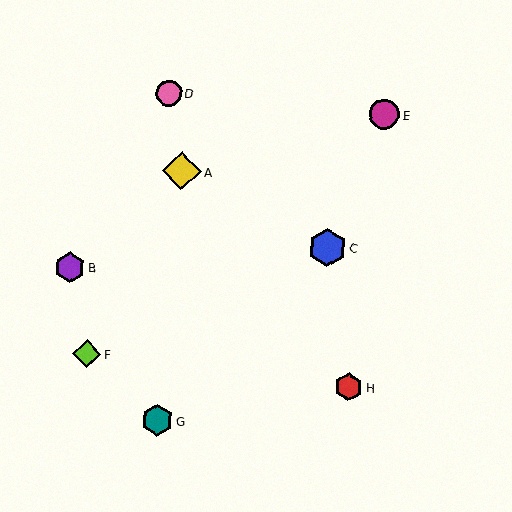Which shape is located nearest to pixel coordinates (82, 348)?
The lime diamond (labeled F) at (87, 354) is nearest to that location.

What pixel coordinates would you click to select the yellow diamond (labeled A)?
Click at (182, 171) to select the yellow diamond A.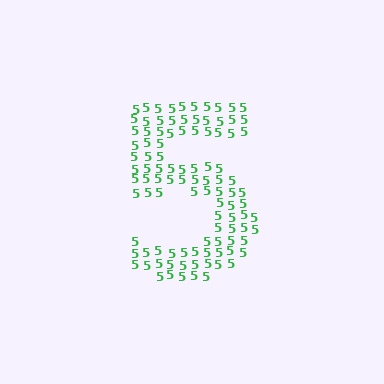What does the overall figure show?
The overall figure shows the digit 5.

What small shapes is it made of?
It is made of small digit 5's.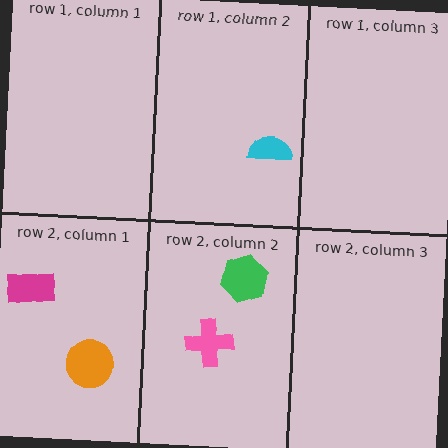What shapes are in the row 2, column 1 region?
The orange circle, the magenta rectangle.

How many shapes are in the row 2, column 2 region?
2.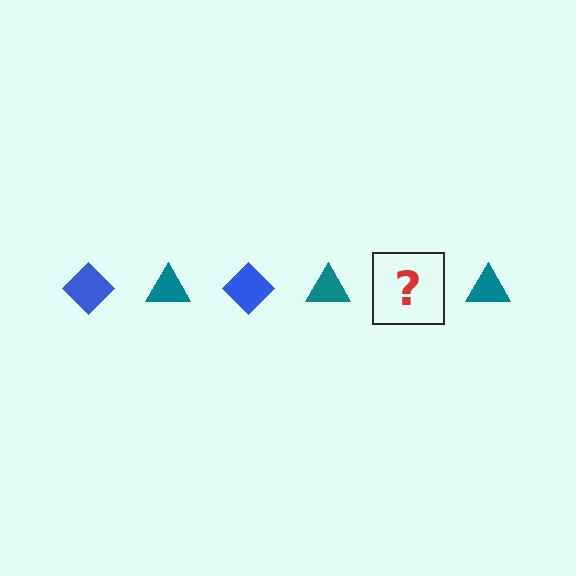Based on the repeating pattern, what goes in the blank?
The blank should be a blue diamond.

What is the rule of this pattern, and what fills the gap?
The rule is that the pattern alternates between blue diamond and teal triangle. The gap should be filled with a blue diamond.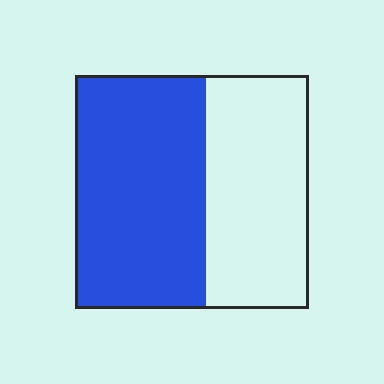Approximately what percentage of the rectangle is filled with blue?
Approximately 55%.